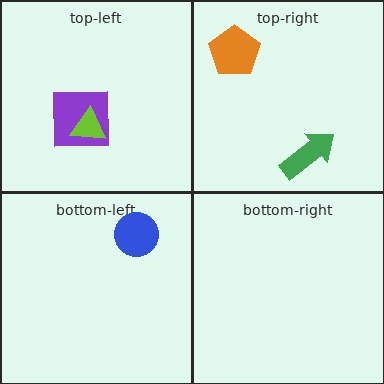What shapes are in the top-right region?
The green arrow, the orange pentagon.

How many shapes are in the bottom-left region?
1.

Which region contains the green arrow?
The top-right region.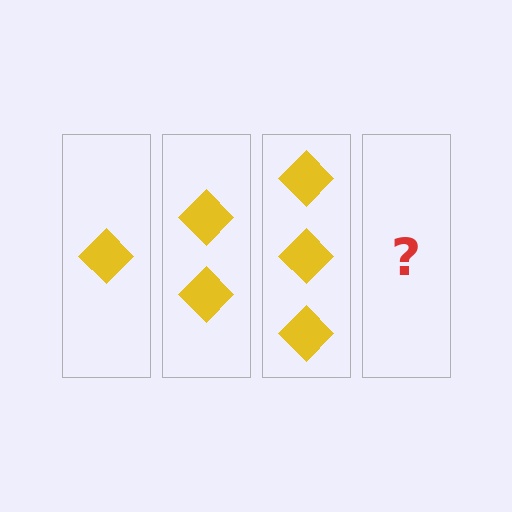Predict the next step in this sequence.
The next step is 4 diamonds.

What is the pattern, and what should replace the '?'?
The pattern is that each step adds one more diamond. The '?' should be 4 diamonds.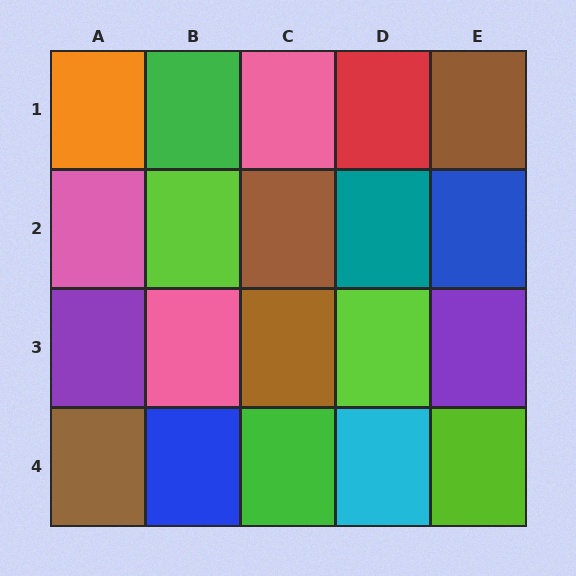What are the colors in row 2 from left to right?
Pink, lime, brown, teal, blue.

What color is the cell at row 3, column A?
Purple.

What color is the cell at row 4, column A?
Brown.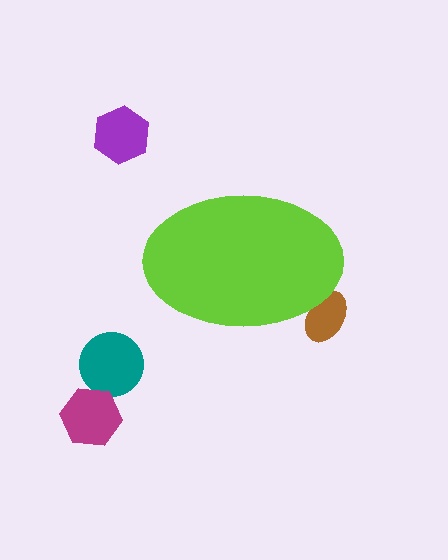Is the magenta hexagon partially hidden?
No, the magenta hexagon is fully visible.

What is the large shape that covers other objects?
A lime ellipse.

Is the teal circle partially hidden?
No, the teal circle is fully visible.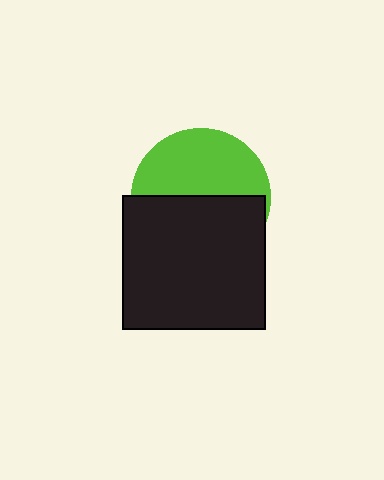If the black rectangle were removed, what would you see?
You would see the complete lime circle.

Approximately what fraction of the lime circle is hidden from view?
Roughly 51% of the lime circle is hidden behind the black rectangle.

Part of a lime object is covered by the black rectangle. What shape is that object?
It is a circle.